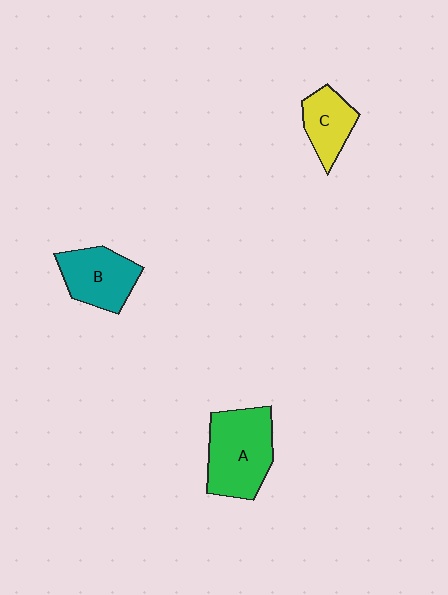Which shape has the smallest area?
Shape C (yellow).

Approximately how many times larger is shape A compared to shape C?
Approximately 1.8 times.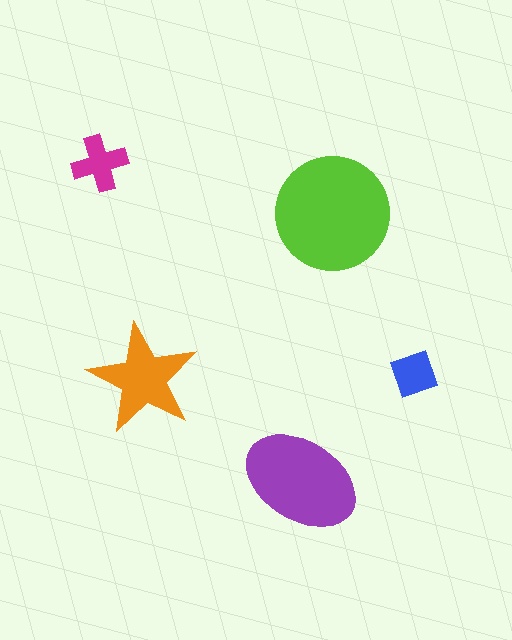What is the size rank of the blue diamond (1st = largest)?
5th.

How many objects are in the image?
There are 5 objects in the image.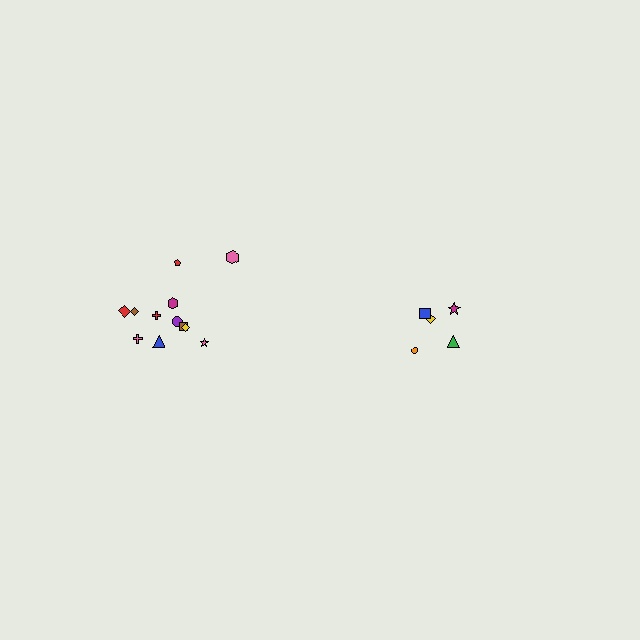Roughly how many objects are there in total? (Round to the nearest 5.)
Roughly 15 objects in total.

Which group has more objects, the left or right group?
The left group.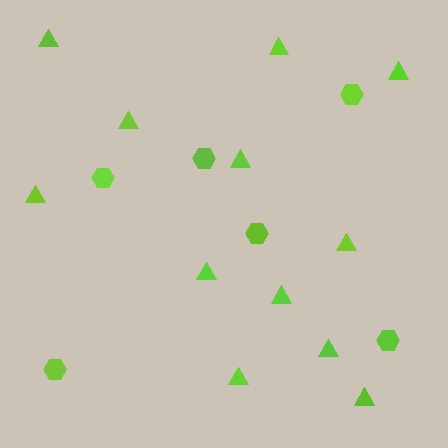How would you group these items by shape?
There are 2 groups: one group of triangles (12) and one group of hexagons (6).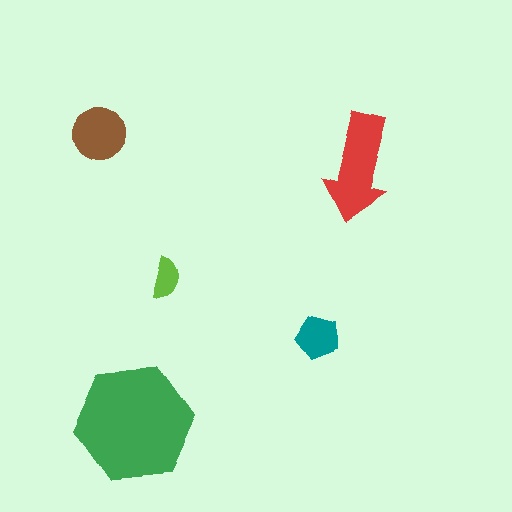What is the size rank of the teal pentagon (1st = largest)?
4th.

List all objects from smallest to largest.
The lime semicircle, the teal pentagon, the brown circle, the red arrow, the green hexagon.